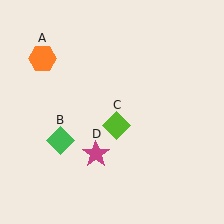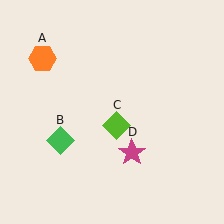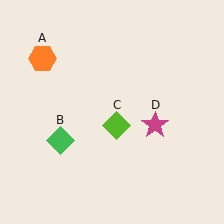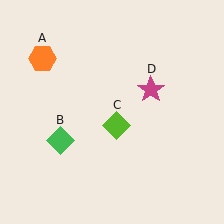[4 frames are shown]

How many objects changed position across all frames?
1 object changed position: magenta star (object D).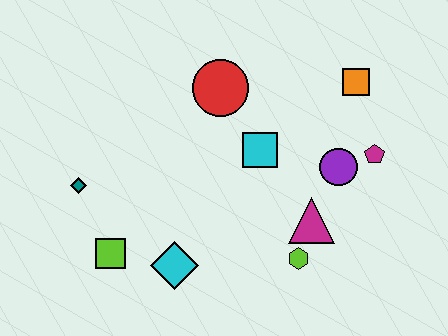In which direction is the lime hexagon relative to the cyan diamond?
The lime hexagon is to the right of the cyan diamond.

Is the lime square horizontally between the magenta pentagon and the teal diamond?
Yes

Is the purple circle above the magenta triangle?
Yes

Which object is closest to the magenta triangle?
The lime hexagon is closest to the magenta triangle.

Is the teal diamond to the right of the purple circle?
No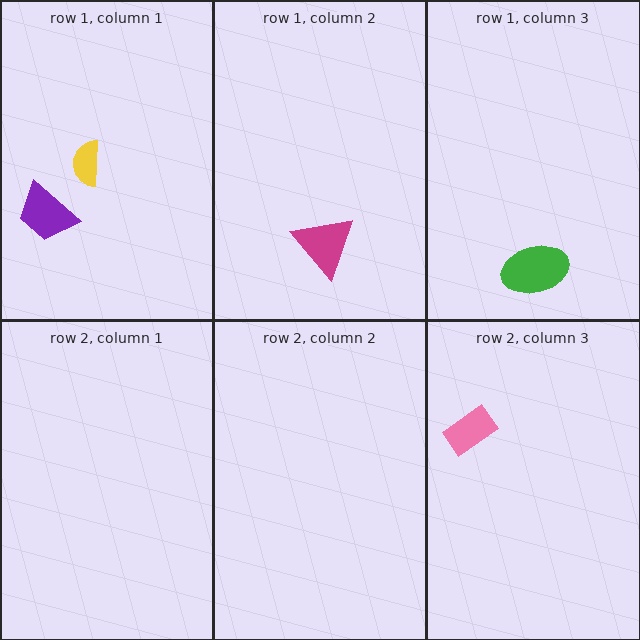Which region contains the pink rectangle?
The row 2, column 3 region.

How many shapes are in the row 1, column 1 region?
2.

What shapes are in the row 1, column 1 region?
The yellow semicircle, the purple trapezoid.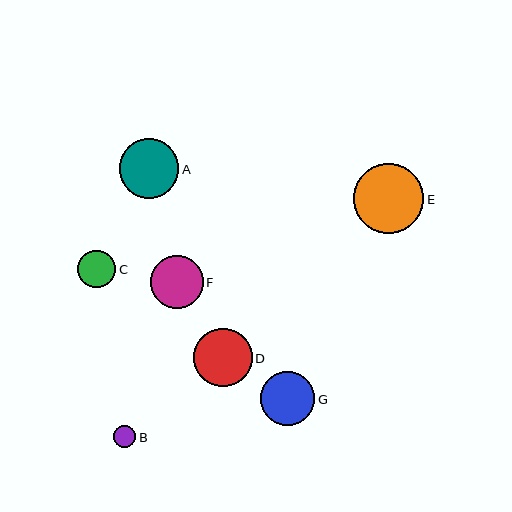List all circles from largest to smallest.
From largest to smallest: E, A, D, G, F, C, B.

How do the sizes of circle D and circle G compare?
Circle D and circle G are approximately the same size.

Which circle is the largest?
Circle E is the largest with a size of approximately 70 pixels.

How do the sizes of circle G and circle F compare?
Circle G and circle F are approximately the same size.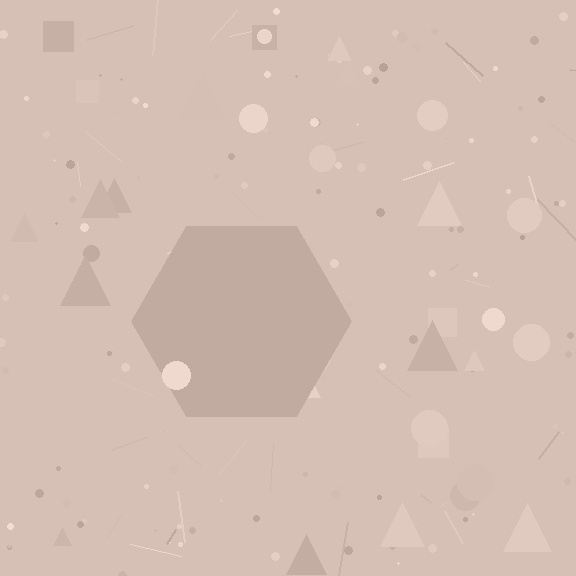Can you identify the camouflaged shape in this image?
The camouflaged shape is a hexagon.